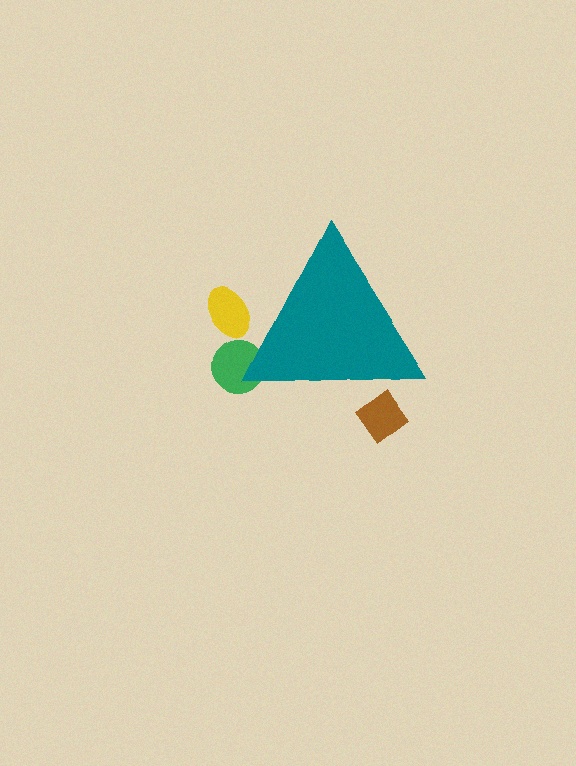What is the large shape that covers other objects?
A teal triangle.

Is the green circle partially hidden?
Yes, the green circle is partially hidden behind the teal triangle.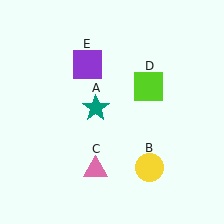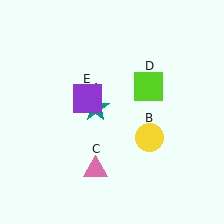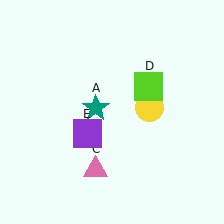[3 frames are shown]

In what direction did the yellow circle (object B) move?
The yellow circle (object B) moved up.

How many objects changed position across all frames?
2 objects changed position: yellow circle (object B), purple square (object E).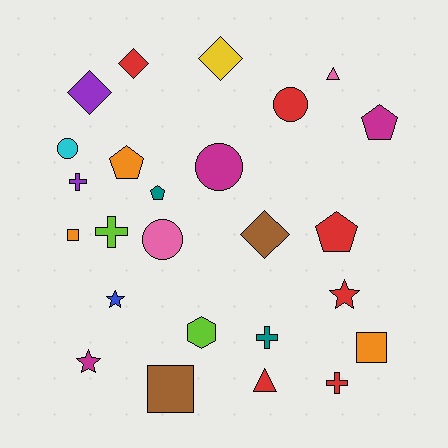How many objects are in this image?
There are 25 objects.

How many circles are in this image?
There are 4 circles.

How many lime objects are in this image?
There are 2 lime objects.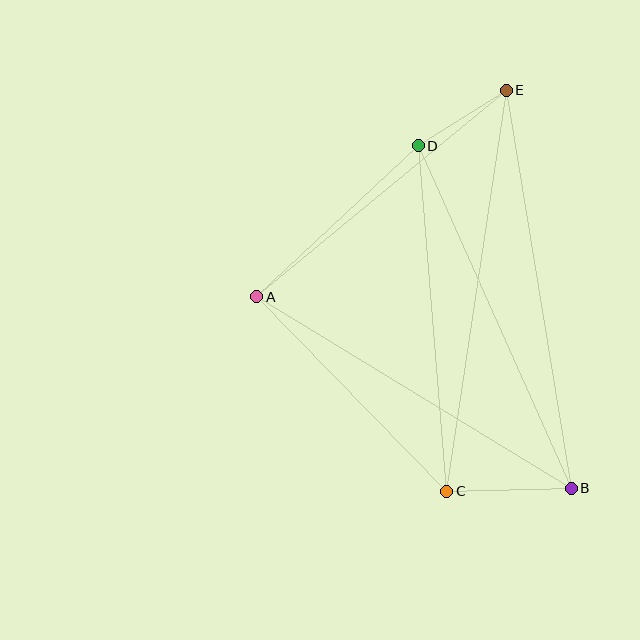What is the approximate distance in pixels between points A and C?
The distance between A and C is approximately 272 pixels.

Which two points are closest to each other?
Points D and E are closest to each other.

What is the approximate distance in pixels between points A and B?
The distance between A and B is approximately 369 pixels.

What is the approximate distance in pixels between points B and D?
The distance between B and D is approximately 375 pixels.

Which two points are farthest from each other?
Points C and E are farthest from each other.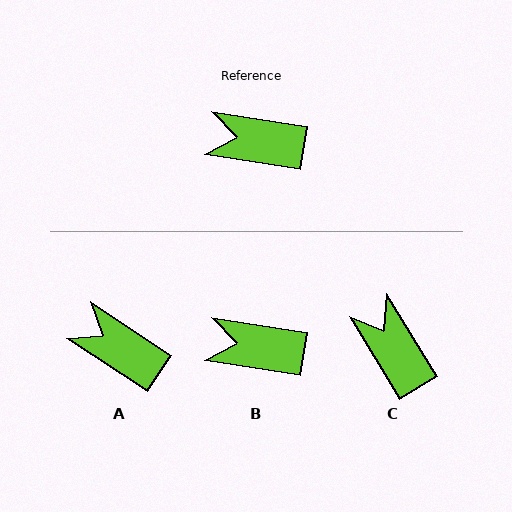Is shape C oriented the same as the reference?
No, it is off by about 50 degrees.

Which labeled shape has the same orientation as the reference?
B.